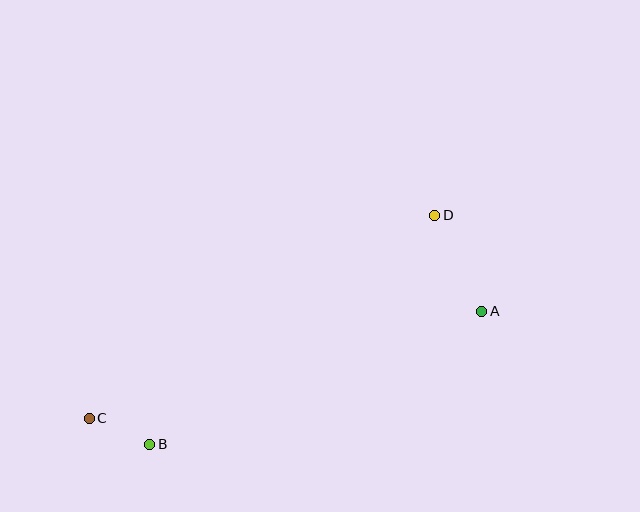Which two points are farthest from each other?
Points A and C are farthest from each other.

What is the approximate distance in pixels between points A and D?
The distance between A and D is approximately 107 pixels.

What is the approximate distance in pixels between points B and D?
The distance between B and D is approximately 366 pixels.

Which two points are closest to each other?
Points B and C are closest to each other.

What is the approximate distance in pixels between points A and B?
The distance between A and B is approximately 357 pixels.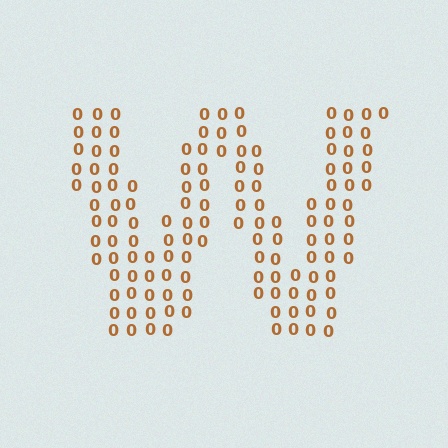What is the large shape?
The large shape is the letter W.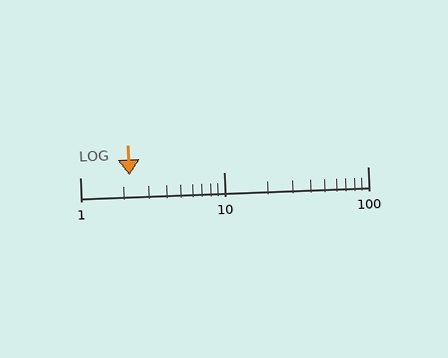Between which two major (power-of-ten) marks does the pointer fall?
The pointer is between 1 and 10.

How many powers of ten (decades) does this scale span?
The scale spans 2 decades, from 1 to 100.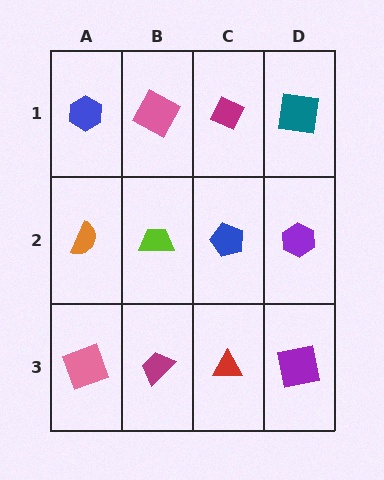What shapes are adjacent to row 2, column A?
A blue hexagon (row 1, column A), a pink square (row 3, column A), a lime trapezoid (row 2, column B).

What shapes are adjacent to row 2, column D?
A teal square (row 1, column D), a purple square (row 3, column D), a blue pentagon (row 2, column C).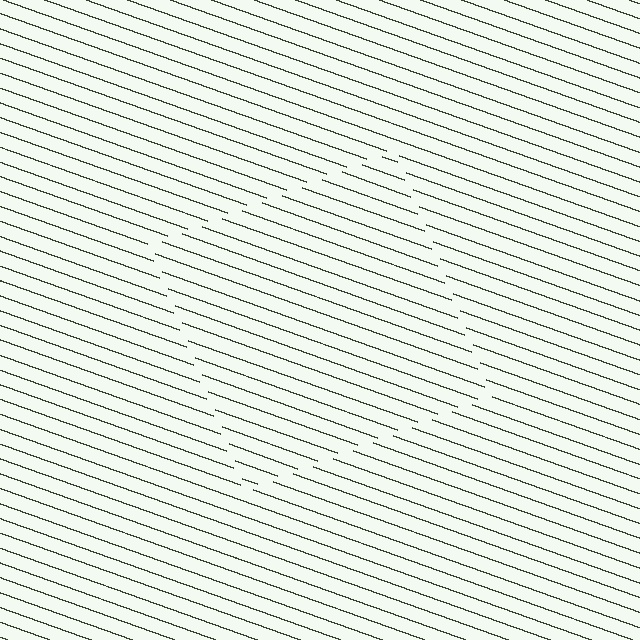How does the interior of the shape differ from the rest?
The interior of the shape contains the same grating, shifted by half a period — the contour is defined by the phase discontinuity where line-ends from the inner and outer gratings abut.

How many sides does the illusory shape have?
4 sides — the line-ends trace a square.